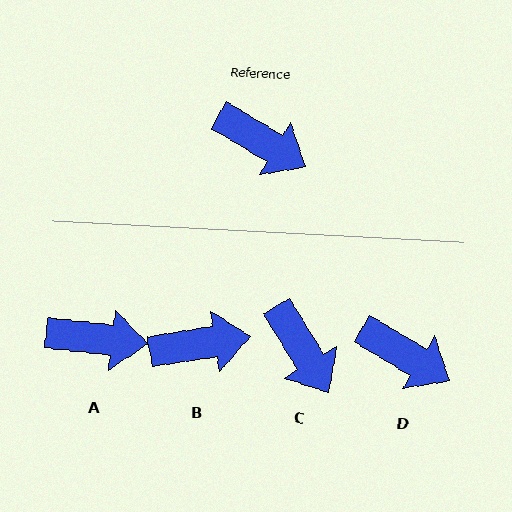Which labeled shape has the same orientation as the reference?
D.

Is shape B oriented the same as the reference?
No, it is off by about 40 degrees.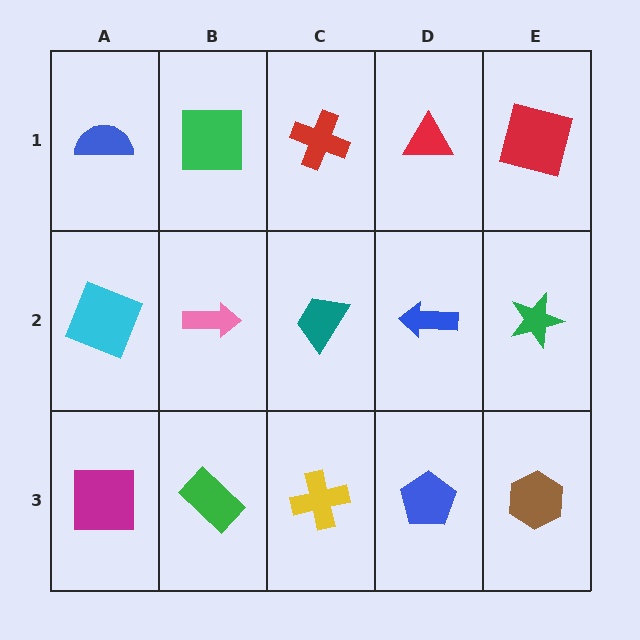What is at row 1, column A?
A blue semicircle.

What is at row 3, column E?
A brown hexagon.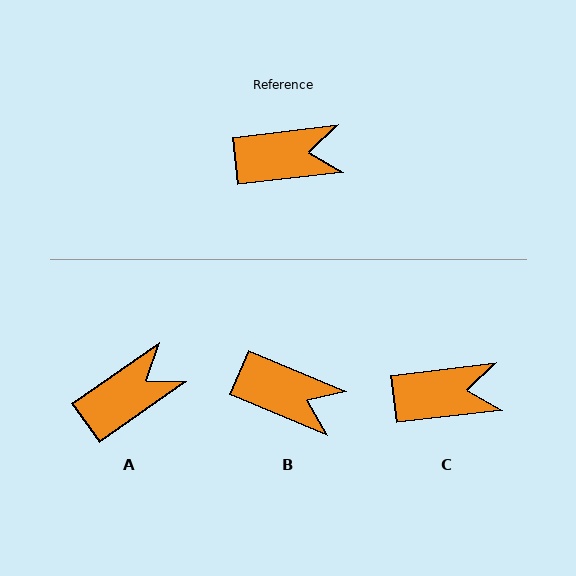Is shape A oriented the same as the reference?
No, it is off by about 28 degrees.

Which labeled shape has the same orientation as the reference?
C.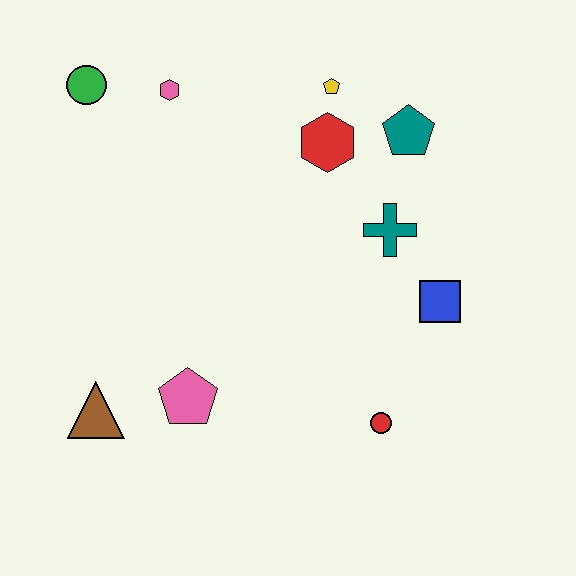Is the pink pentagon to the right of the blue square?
No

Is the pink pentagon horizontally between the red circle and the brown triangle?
Yes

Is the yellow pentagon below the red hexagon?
No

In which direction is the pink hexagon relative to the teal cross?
The pink hexagon is to the left of the teal cross.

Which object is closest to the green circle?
The pink hexagon is closest to the green circle.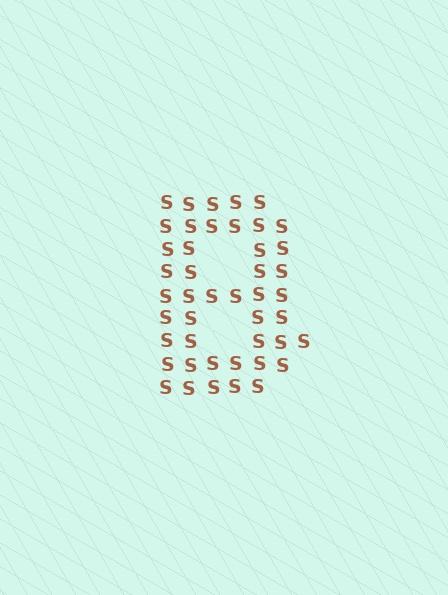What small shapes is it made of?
It is made of small letter S's.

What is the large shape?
The large shape is the letter B.